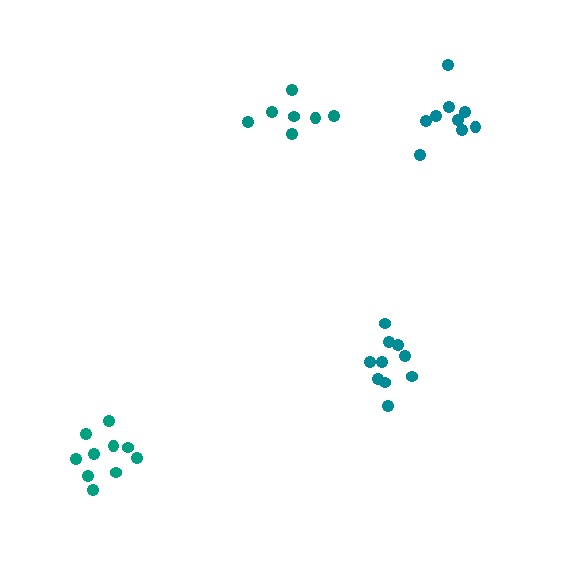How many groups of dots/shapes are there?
There are 4 groups.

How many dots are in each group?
Group 1: 10 dots, Group 2: 7 dots, Group 3: 10 dots, Group 4: 9 dots (36 total).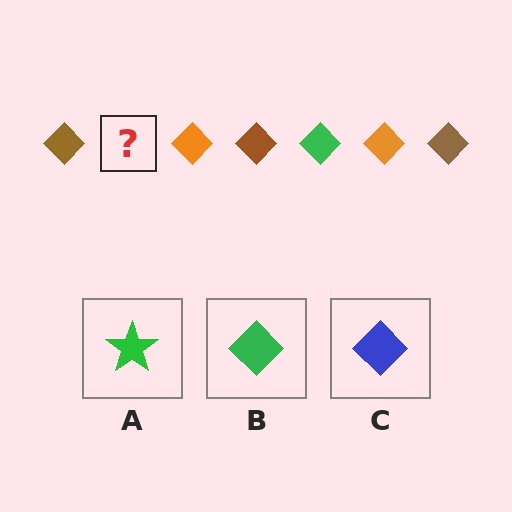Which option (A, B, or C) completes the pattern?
B.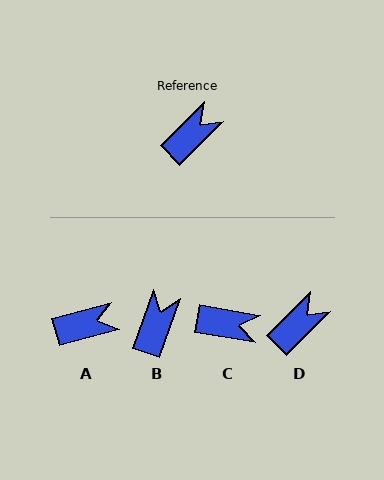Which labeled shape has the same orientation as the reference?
D.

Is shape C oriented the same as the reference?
No, it is off by about 55 degrees.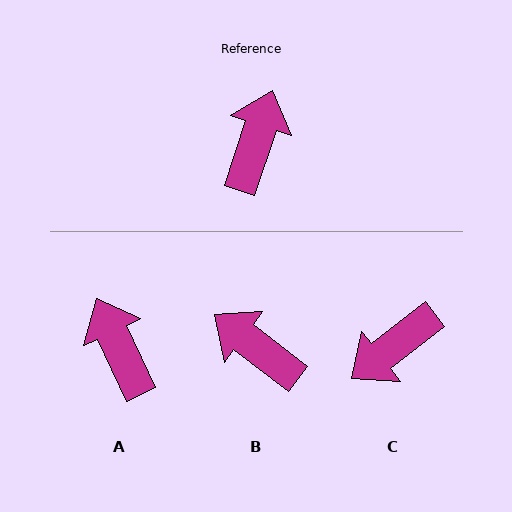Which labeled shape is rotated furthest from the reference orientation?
C, about 146 degrees away.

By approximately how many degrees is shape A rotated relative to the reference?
Approximately 43 degrees counter-clockwise.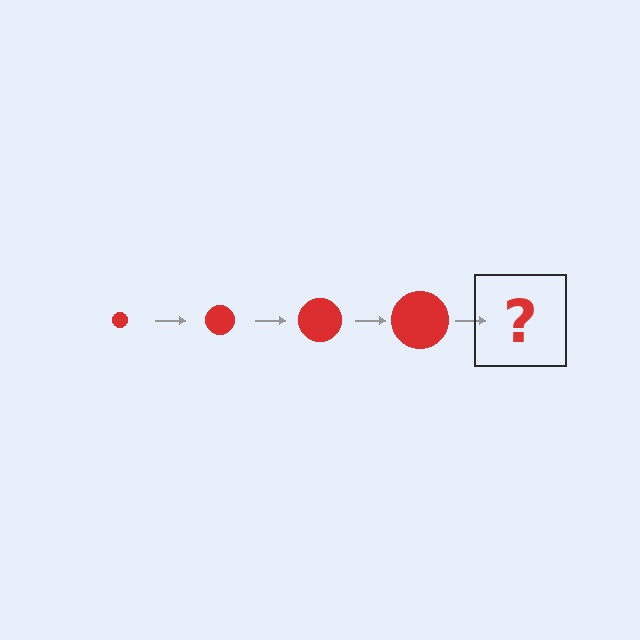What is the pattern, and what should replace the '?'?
The pattern is that the circle gets progressively larger each step. The '?' should be a red circle, larger than the previous one.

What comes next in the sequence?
The next element should be a red circle, larger than the previous one.